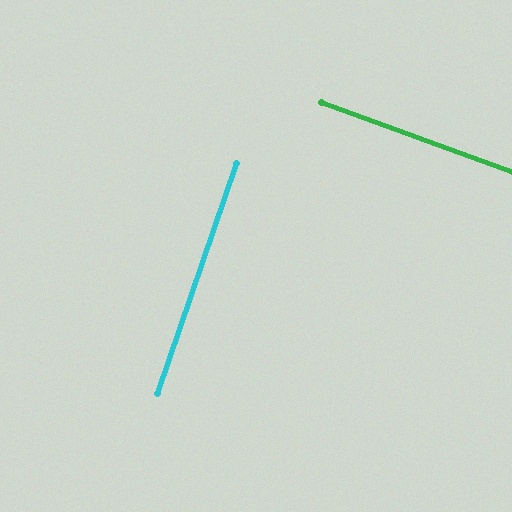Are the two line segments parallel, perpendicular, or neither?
Perpendicular — they meet at approximately 89°.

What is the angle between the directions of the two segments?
Approximately 89 degrees.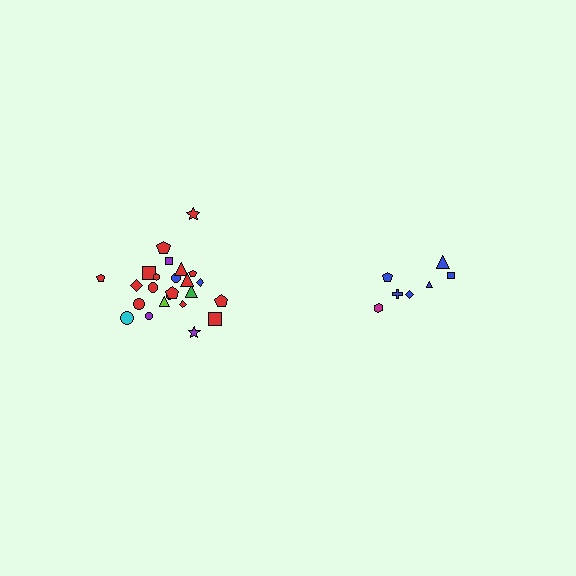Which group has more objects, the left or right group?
The left group.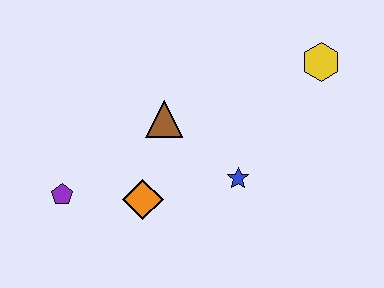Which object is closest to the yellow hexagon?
The blue star is closest to the yellow hexagon.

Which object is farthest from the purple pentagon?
The yellow hexagon is farthest from the purple pentagon.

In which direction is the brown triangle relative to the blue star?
The brown triangle is to the left of the blue star.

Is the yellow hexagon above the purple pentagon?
Yes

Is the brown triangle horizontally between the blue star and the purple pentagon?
Yes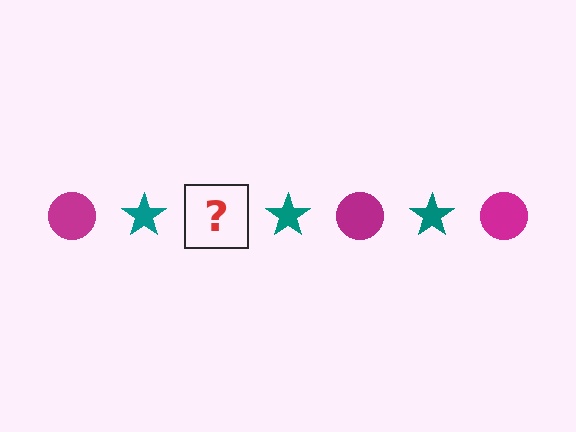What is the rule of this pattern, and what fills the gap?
The rule is that the pattern alternates between magenta circle and teal star. The gap should be filled with a magenta circle.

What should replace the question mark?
The question mark should be replaced with a magenta circle.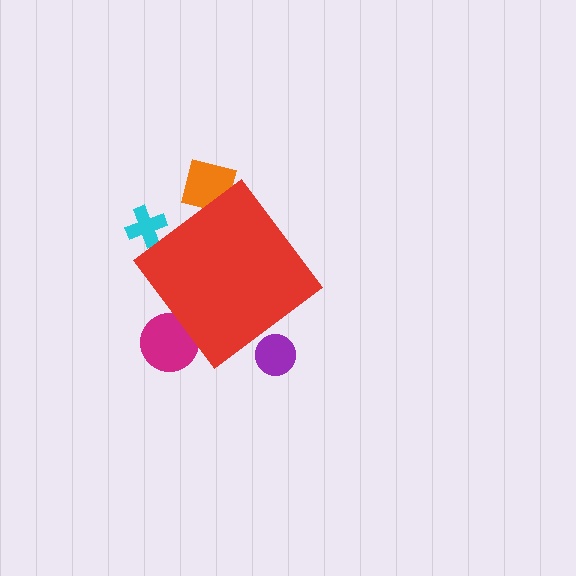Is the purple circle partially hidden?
Yes, the purple circle is partially hidden behind the red diamond.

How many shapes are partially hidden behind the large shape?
4 shapes are partially hidden.